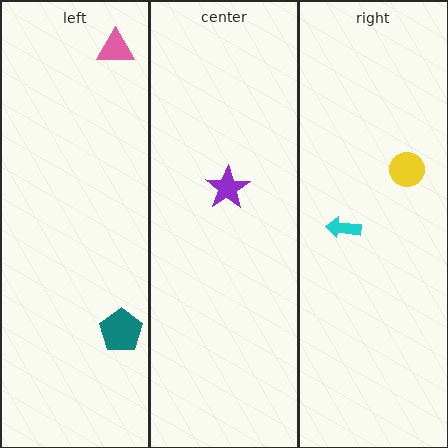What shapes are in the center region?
The purple star.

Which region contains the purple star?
The center region.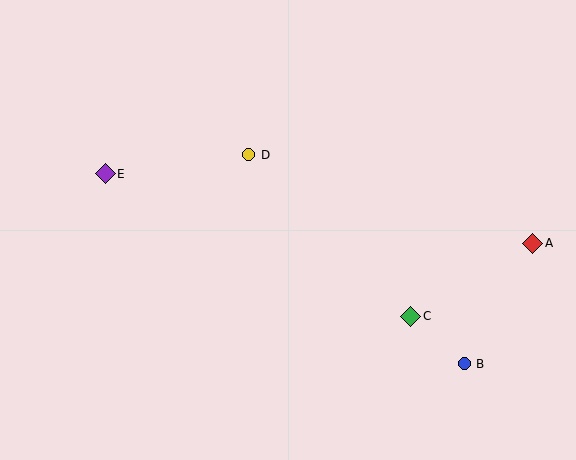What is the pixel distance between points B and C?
The distance between B and C is 72 pixels.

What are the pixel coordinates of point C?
Point C is at (411, 316).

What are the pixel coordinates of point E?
Point E is at (105, 174).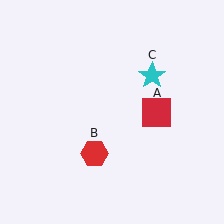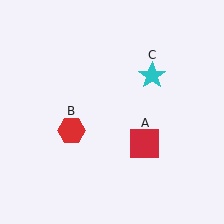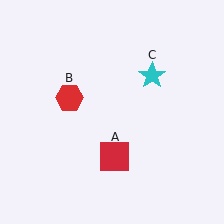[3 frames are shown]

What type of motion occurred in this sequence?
The red square (object A), red hexagon (object B) rotated clockwise around the center of the scene.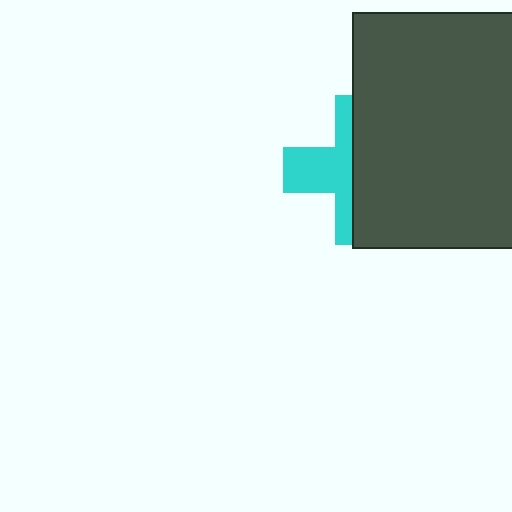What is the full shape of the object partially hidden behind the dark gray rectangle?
The partially hidden object is a cyan cross.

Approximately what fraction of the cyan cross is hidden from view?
Roughly 59% of the cyan cross is hidden behind the dark gray rectangle.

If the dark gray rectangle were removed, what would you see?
You would see the complete cyan cross.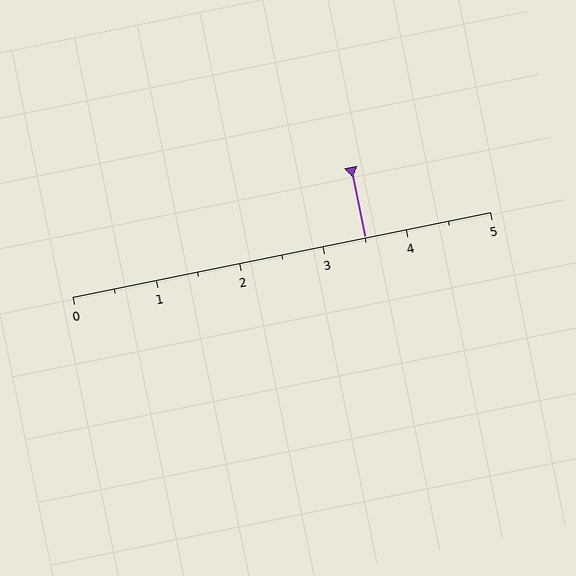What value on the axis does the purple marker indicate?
The marker indicates approximately 3.5.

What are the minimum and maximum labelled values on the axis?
The axis runs from 0 to 5.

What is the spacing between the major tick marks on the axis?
The major ticks are spaced 1 apart.